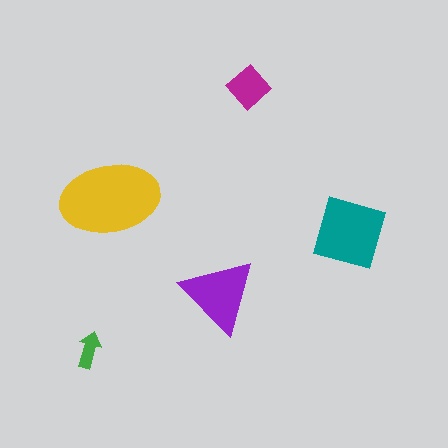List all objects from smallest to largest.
The green arrow, the magenta diamond, the purple triangle, the teal square, the yellow ellipse.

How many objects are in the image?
There are 5 objects in the image.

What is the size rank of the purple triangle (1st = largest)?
3rd.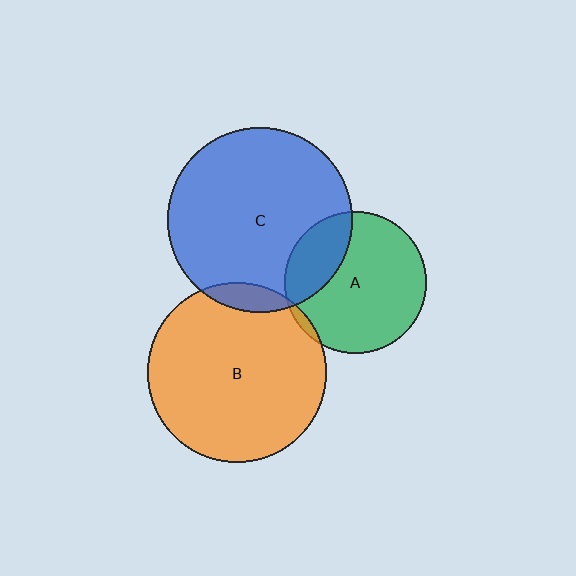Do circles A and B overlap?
Yes.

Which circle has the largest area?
Circle C (blue).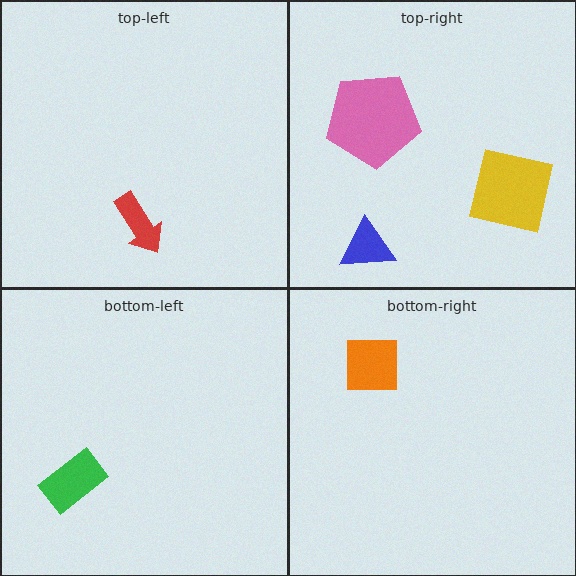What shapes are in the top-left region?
The red arrow.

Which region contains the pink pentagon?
The top-right region.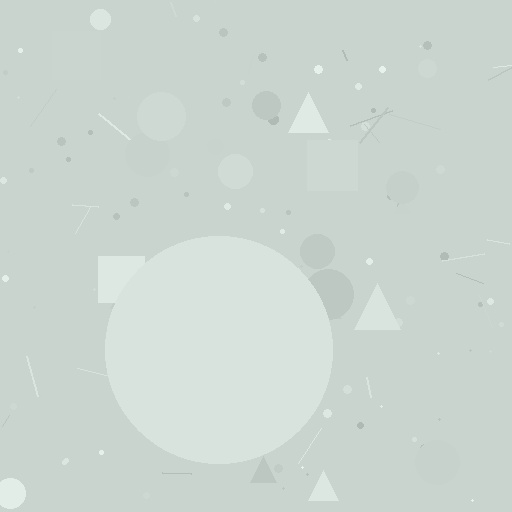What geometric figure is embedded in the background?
A circle is embedded in the background.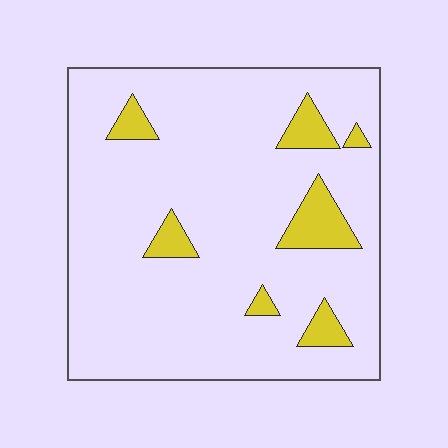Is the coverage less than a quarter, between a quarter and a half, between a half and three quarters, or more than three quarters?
Less than a quarter.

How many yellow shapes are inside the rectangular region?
7.